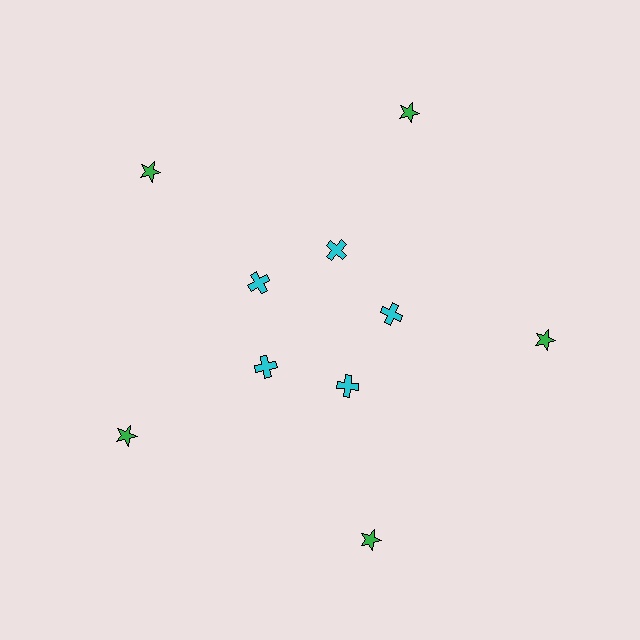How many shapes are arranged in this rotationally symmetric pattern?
There are 10 shapes, arranged in 5 groups of 2.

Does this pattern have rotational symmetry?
Yes, this pattern has 5-fold rotational symmetry. It looks the same after rotating 72 degrees around the center.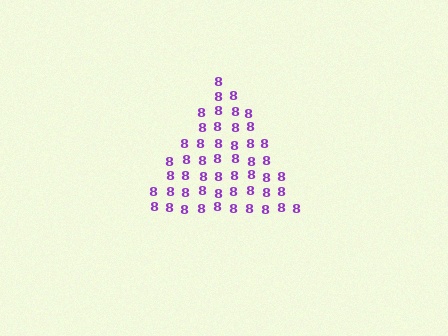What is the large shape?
The large shape is a triangle.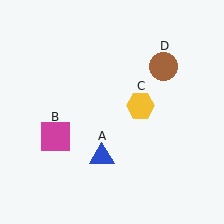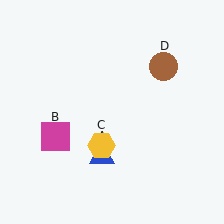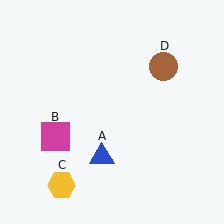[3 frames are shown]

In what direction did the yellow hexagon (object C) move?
The yellow hexagon (object C) moved down and to the left.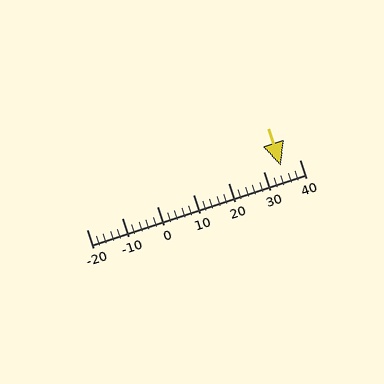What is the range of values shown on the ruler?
The ruler shows values from -20 to 40.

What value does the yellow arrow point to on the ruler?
The yellow arrow points to approximately 35.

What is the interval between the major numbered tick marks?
The major tick marks are spaced 10 units apart.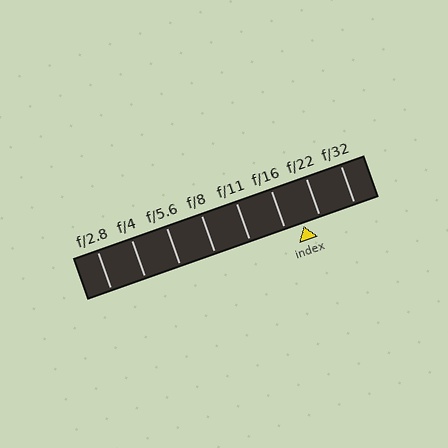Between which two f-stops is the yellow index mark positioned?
The index mark is between f/16 and f/22.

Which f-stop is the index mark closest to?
The index mark is closest to f/22.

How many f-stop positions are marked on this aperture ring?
There are 8 f-stop positions marked.